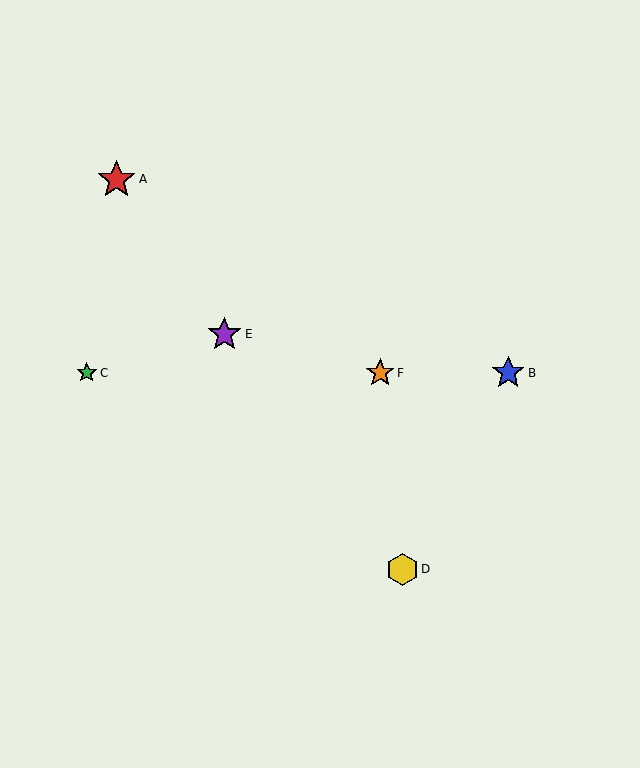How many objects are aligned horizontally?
3 objects (B, C, F) are aligned horizontally.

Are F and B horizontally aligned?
Yes, both are at y≈373.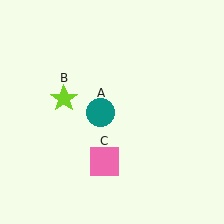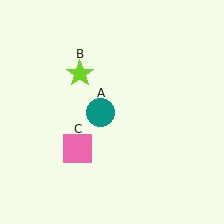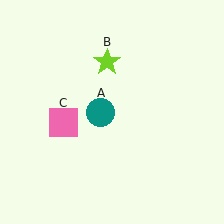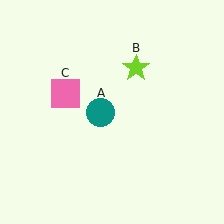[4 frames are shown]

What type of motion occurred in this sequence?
The lime star (object B), pink square (object C) rotated clockwise around the center of the scene.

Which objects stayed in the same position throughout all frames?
Teal circle (object A) remained stationary.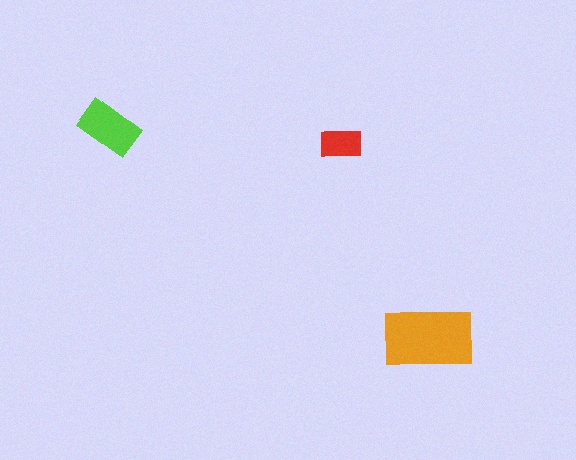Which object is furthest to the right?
The orange rectangle is rightmost.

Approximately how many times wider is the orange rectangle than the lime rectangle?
About 1.5 times wider.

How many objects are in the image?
There are 3 objects in the image.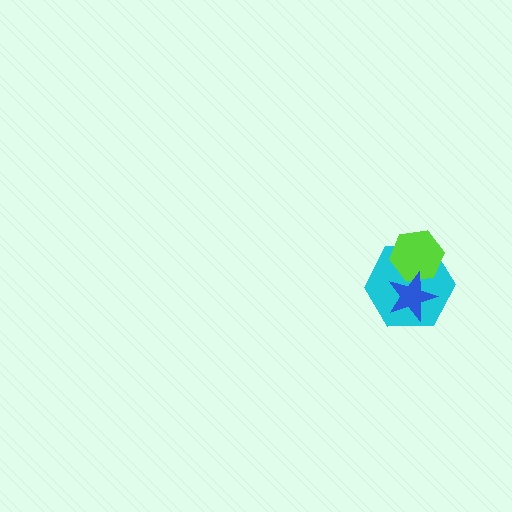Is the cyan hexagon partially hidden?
Yes, it is partially covered by another shape.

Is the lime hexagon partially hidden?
Yes, it is partially covered by another shape.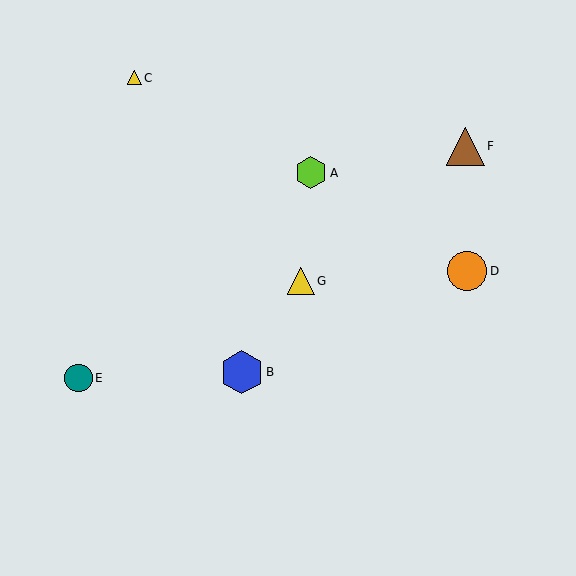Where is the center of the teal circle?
The center of the teal circle is at (78, 378).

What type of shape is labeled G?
Shape G is a yellow triangle.